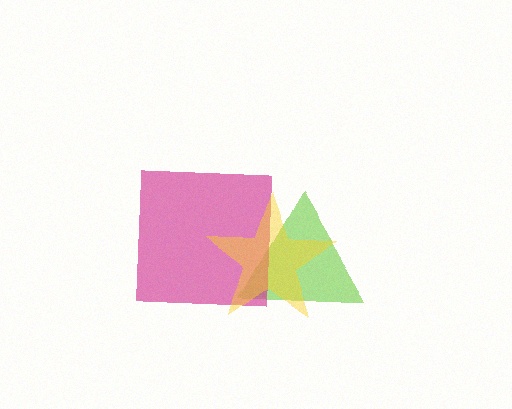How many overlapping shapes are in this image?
There are 3 overlapping shapes in the image.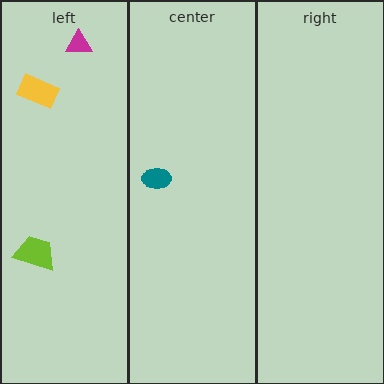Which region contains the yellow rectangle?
The left region.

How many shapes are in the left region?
3.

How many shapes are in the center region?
1.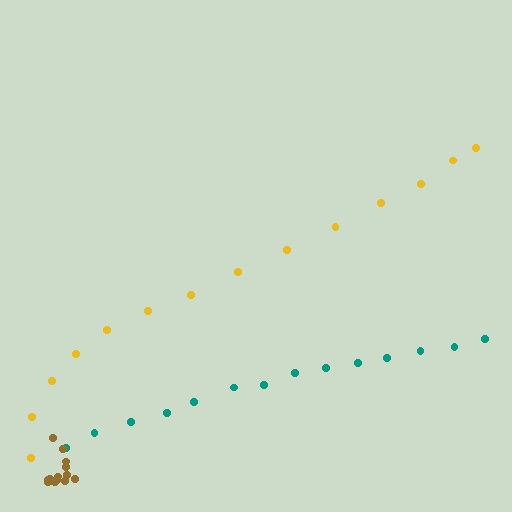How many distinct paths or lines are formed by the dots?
There are 3 distinct paths.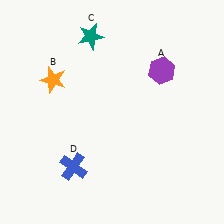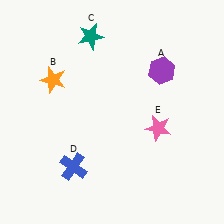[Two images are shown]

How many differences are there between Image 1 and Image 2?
There is 1 difference between the two images.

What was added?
A pink star (E) was added in Image 2.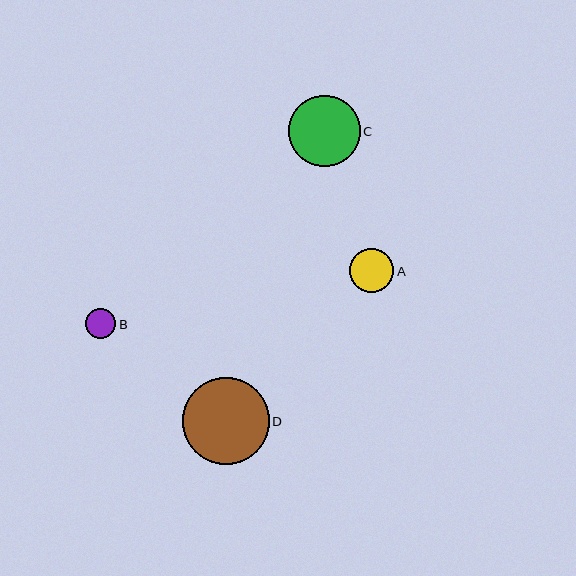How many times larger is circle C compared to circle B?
Circle C is approximately 2.4 times the size of circle B.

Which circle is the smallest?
Circle B is the smallest with a size of approximately 30 pixels.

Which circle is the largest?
Circle D is the largest with a size of approximately 87 pixels.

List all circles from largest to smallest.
From largest to smallest: D, C, A, B.